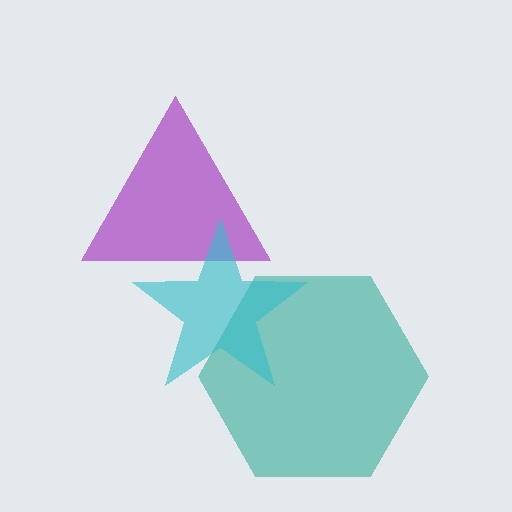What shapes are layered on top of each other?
The layered shapes are: a teal hexagon, a purple triangle, a cyan star.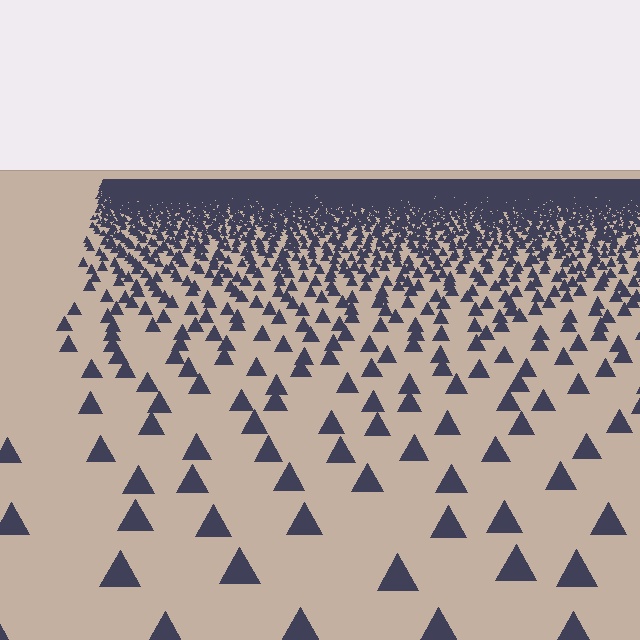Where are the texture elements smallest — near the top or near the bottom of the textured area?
Near the top.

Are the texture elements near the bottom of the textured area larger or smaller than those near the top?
Larger. Near the bottom, elements are closer to the viewer and appear at a bigger on-screen size.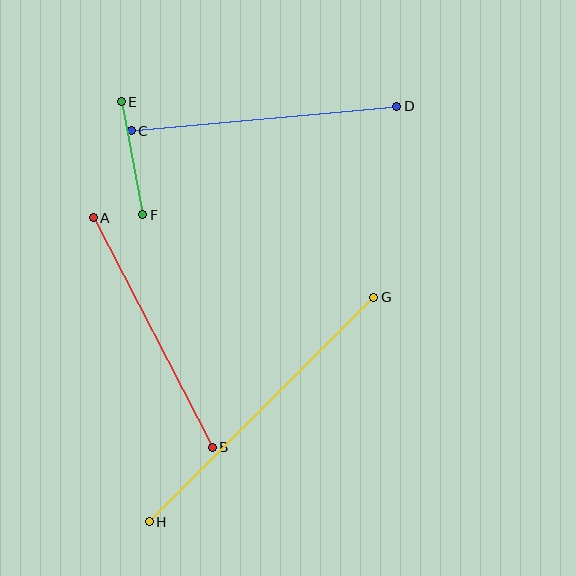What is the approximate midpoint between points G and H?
The midpoint is at approximately (261, 409) pixels.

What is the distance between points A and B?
The distance is approximately 259 pixels.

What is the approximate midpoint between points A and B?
The midpoint is at approximately (153, 333) pixels.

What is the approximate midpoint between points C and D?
The midpoint is at approximately (264, 118) pixels.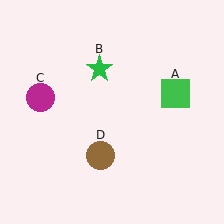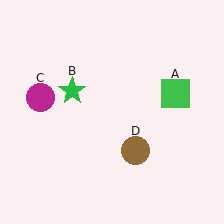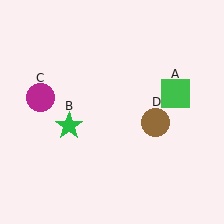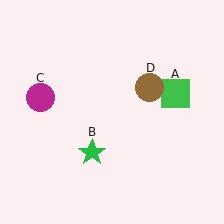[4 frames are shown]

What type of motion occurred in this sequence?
The green star (object B), brown circle (object D) rotated counterclockwise around the center of the scene.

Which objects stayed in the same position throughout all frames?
Green square (object A) and magenta circle (object C) remained stationary.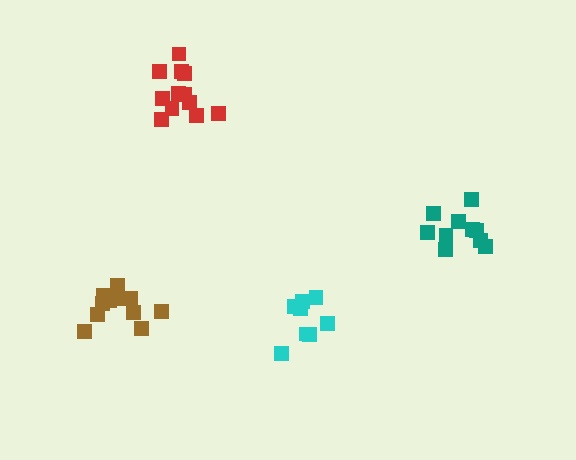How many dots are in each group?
Group 1: 8 dots, Group 2: 12 dots, Group 3: 10 dots, Group 4: 12 dots (42 total).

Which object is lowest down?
The cyan cluster is bottommost.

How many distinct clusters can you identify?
There are 4 distinct clusters.